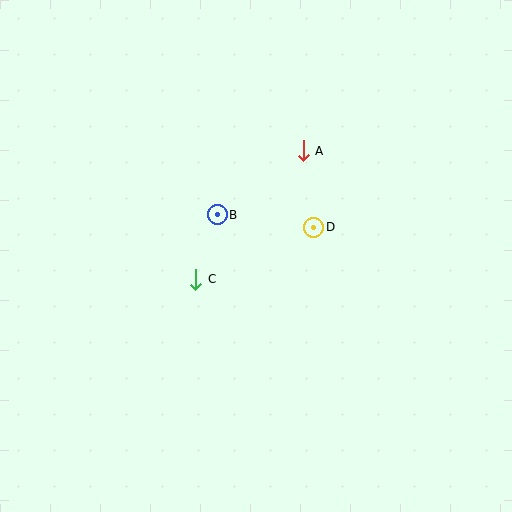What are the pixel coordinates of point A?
Point A is at (303, 151).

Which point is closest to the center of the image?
Point B at (217, 215) is closest to the center.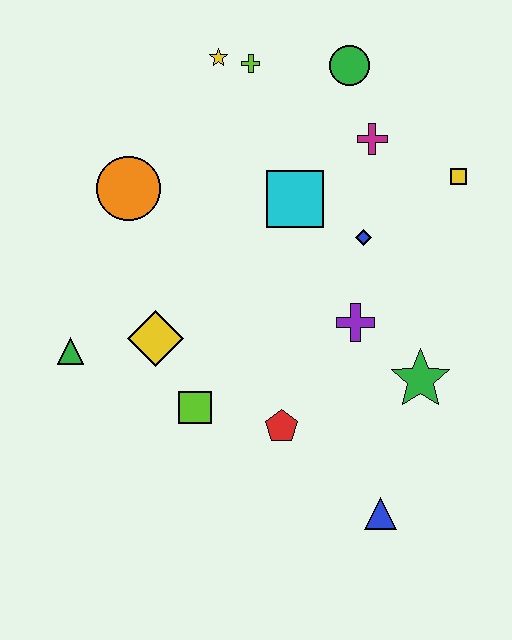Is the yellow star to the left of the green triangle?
No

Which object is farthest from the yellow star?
The blue triangle is farthest from the yellow star.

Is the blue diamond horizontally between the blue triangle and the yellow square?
No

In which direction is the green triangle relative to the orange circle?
The green triangle is below the orange circle.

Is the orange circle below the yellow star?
Yes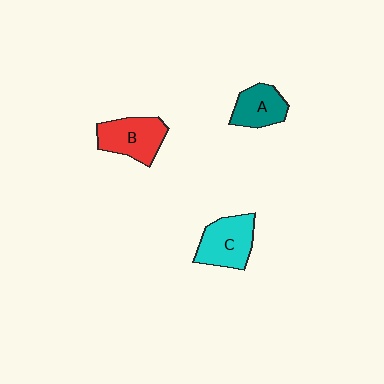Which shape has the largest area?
Shape C (cyan).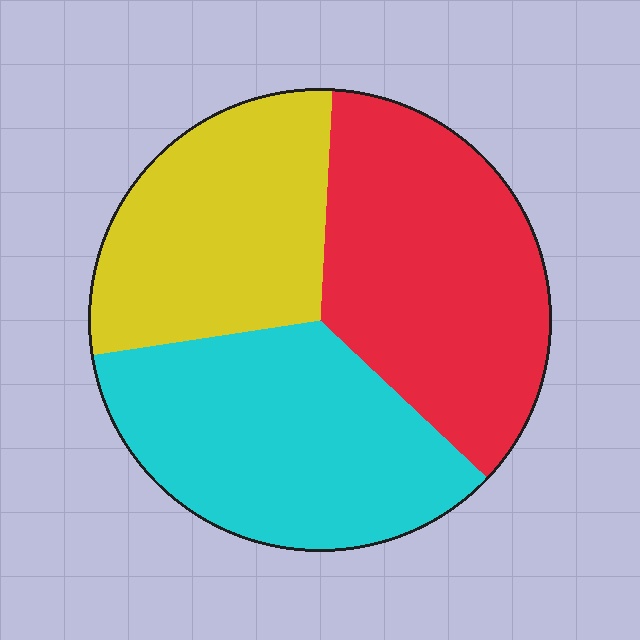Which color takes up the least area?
Yellow, at roughly 30%.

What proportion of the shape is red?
Red takes up about three eighths (3/8) of the shape.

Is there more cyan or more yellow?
Cyan.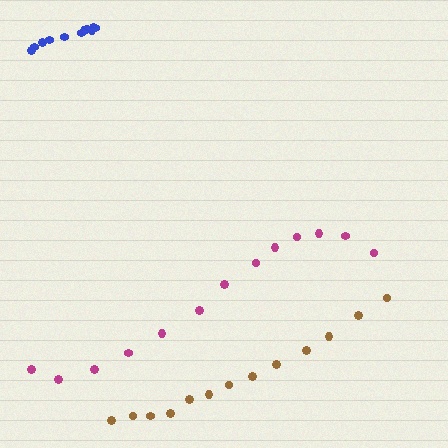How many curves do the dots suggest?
There are 3 distinct paths.